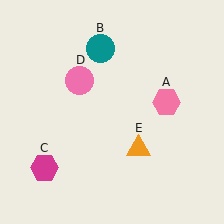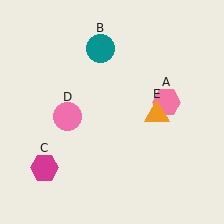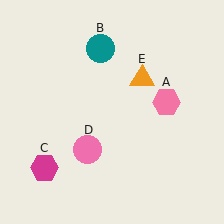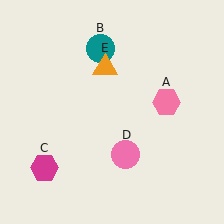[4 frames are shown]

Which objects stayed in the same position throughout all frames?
Pink hexagon (object A) and teal circle (object B) and magenta hexagon (object C) remained stationary.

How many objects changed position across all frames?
2 objects changed position: pink circle (object D), orange triangle (object E).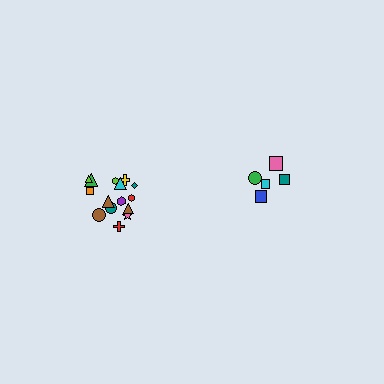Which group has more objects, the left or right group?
The left group.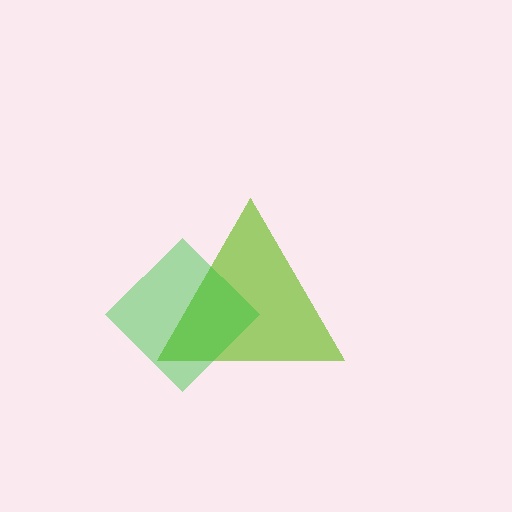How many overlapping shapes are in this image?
There are 2 overlapping shapes in the image.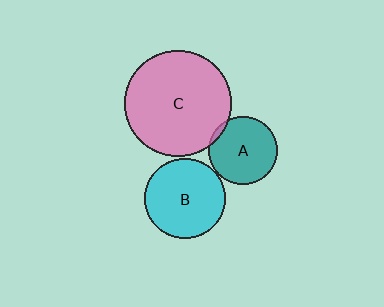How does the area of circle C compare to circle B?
Approximately 1.8 times.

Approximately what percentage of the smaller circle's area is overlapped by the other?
Approximately 5%.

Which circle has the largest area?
Circle C (pink).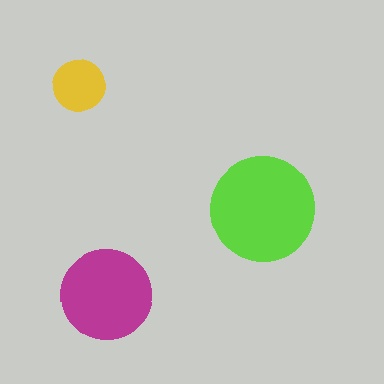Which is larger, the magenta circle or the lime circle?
The lime one.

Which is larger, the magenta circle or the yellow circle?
The magenta one.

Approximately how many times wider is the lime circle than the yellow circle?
About 2 times wider.